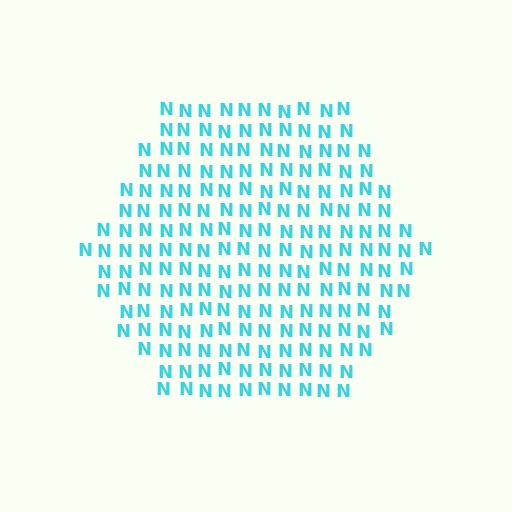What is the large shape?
The large shape is a hexagon.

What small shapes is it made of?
It is made of small letter N's.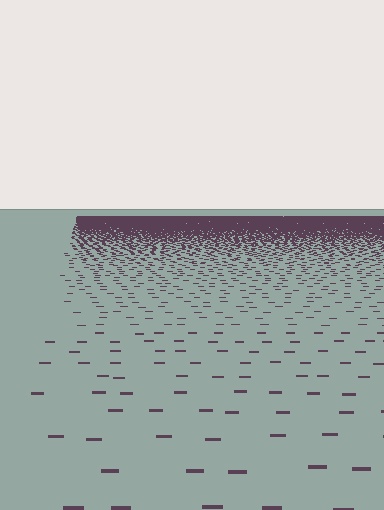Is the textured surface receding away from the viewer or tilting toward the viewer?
The surface is receding away from the viewer. Texture elements get smaller and denser toward the top.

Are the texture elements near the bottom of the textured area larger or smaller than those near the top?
Larger. Near the bottom, elements are closer to the viewer and appear at a bigger on-screen size.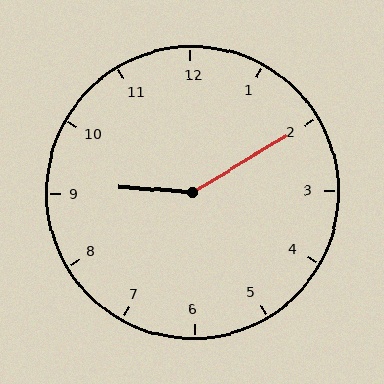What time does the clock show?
9:10.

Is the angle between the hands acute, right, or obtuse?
It is obtuse.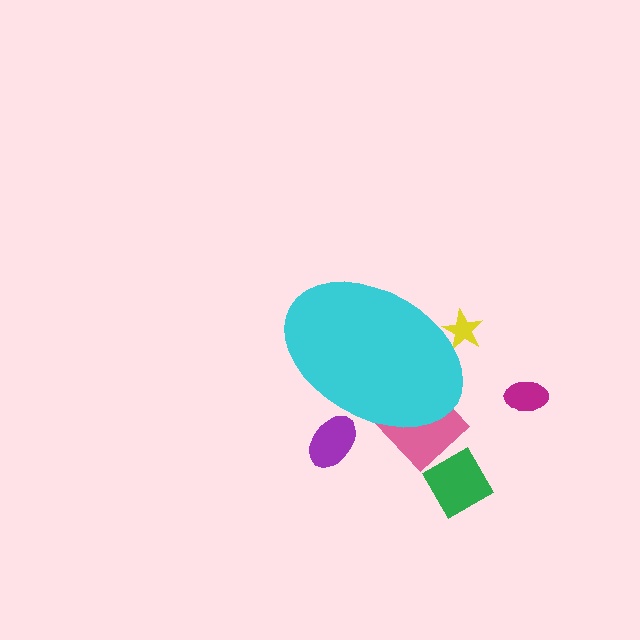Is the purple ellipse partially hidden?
Yes, the purple ellipse is partially hidden behind the cyan ellipse.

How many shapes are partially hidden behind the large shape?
3 shapes are partially hidden.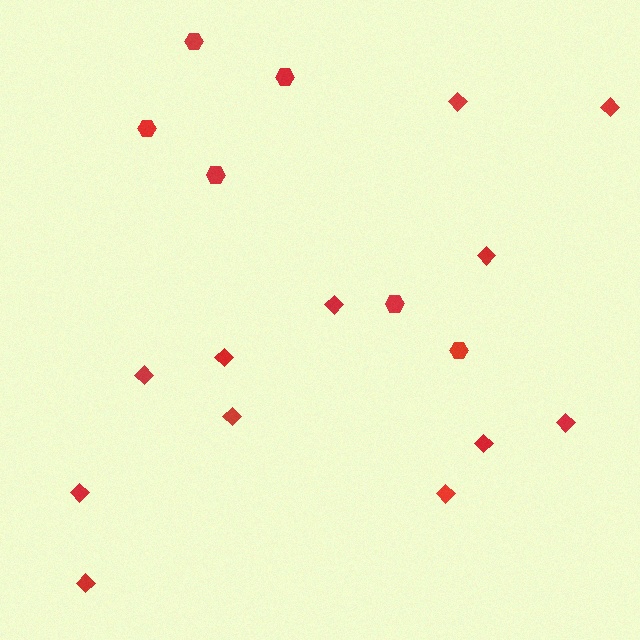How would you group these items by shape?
There are 2 groups: one group of hexagons (6) and one group of diamonds (12).